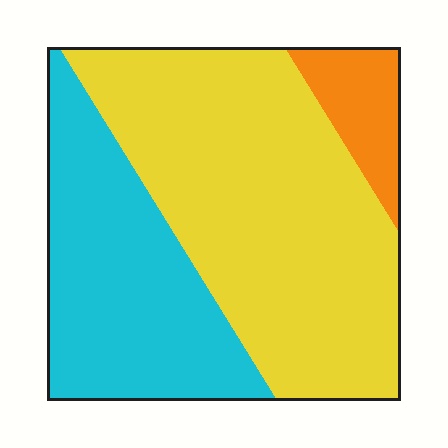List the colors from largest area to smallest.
From largest to smallest: yellow, cyan, orange.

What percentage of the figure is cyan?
Cyan takes up about one third (1/3) of the figure.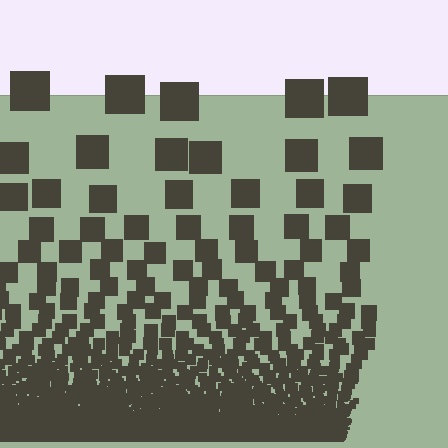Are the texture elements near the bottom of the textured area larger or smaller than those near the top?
Smaller. The gradient is inverted — elements near the bottom are smaller and denser.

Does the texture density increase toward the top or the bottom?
Density increases toward the bottom.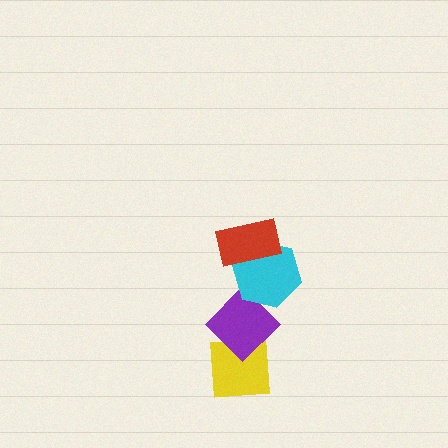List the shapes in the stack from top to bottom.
From top to bottom: the red rectangle, the cyan hexagon, the purple diamond, the yellow square.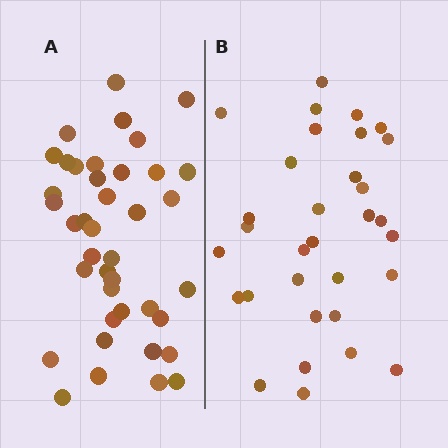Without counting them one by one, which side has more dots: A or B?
Region A (the left region) has more dots.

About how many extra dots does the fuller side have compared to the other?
Region A has roughly 8 or so more dots than region B.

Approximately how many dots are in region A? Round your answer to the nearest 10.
About 40 dots.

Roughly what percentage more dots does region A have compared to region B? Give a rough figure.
About 25% more.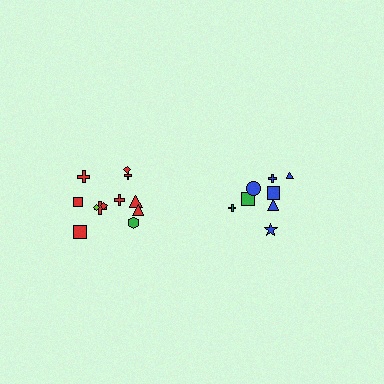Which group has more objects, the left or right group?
The left group.